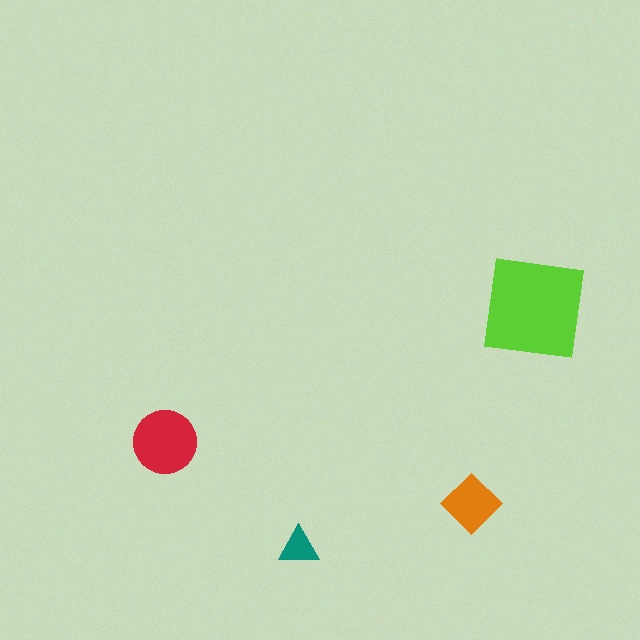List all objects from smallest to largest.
The teal triangle, the orange diamond, the red circle, the lime square.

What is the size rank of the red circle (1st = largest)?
2nd.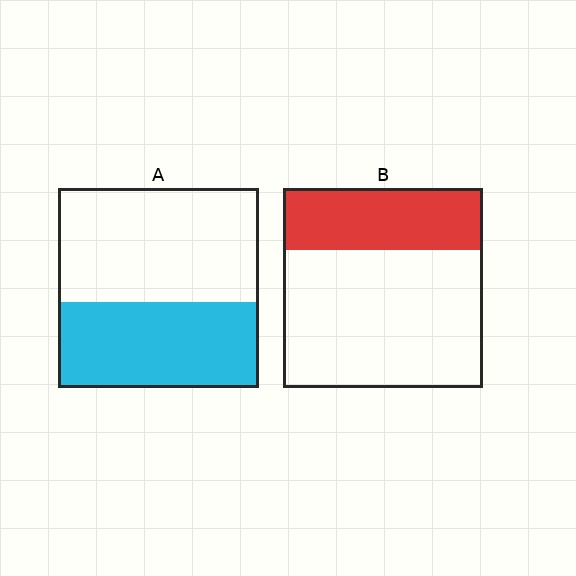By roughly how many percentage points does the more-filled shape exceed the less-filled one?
By roughly 10 percentage points (A over B).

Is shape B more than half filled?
No.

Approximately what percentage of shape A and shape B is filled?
A is approximately 45% and B is approximately 30%.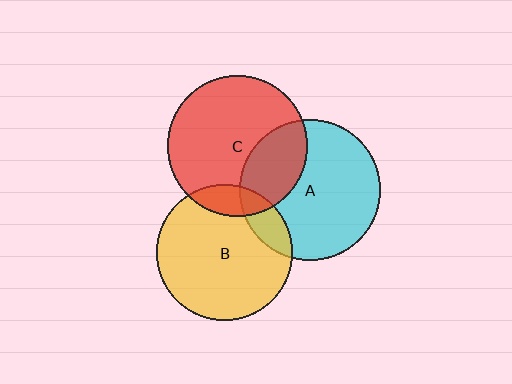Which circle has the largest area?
Circle A (cyan).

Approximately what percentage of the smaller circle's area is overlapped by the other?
Approximately 15%.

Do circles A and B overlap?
Yes.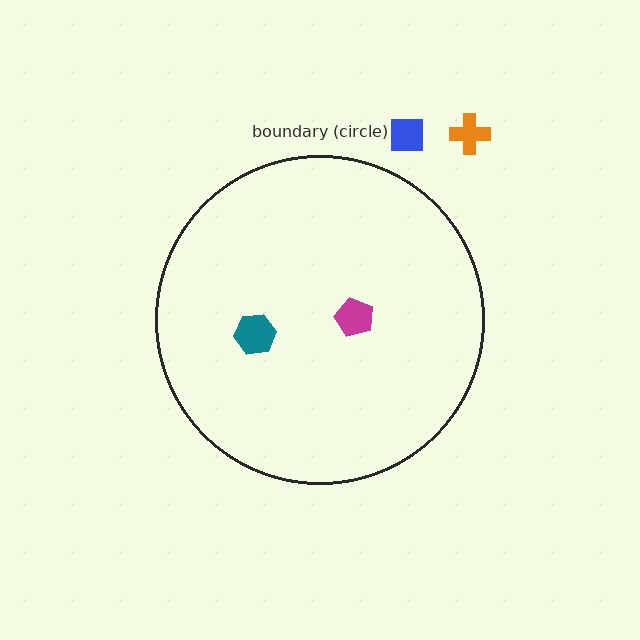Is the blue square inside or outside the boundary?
Outside.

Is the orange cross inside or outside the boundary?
Outside.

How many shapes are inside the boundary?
2 inside, 2 outside.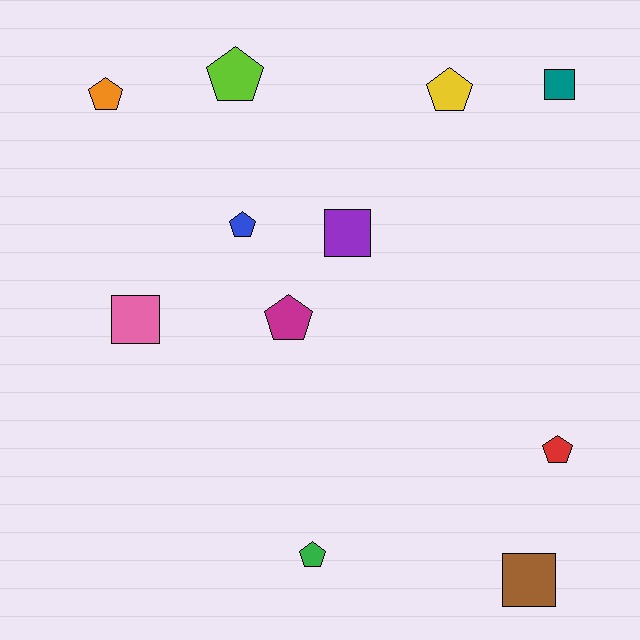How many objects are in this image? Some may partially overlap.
There are 11 objects.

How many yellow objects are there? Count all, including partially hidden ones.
There is 1 yellow object.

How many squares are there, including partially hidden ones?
There are 4 squares.